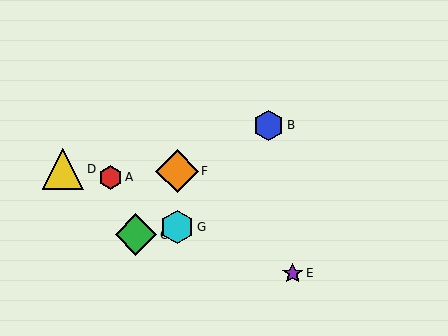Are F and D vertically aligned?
No, F is at x≈177 and D is at x≈63.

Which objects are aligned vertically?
Objects F, G are aligned vertically.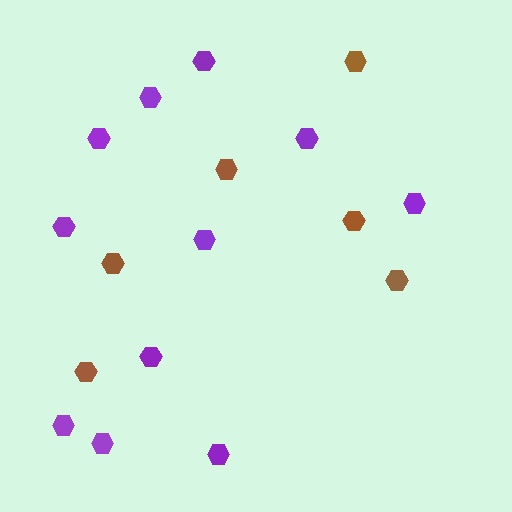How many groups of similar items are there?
There are 2 groups: one group of purple hexagons (11) and one group of brown hexagons (6).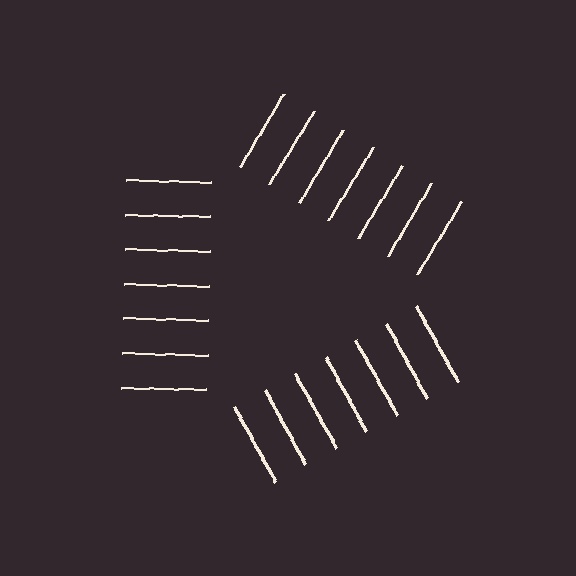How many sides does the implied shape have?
3 sides — the line-ends trace a triangle.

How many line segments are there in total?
21 — 7 along each of the 3 edges.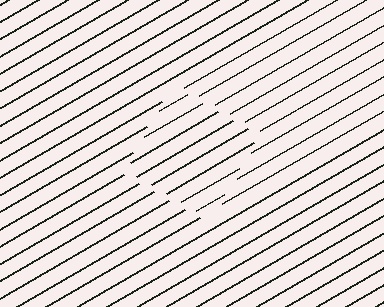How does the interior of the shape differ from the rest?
The interior of the shape contains the same grating, shifted by half a period — the contour is defined by the phase discontinuity where line-ends from the inner and outer gratings abut.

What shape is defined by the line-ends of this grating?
An illusory square. The interior of the shape contains the same grating, shifted by half a period — the contour is defined by the phase discontinuity where line-ends from the inner and outer gratings abut.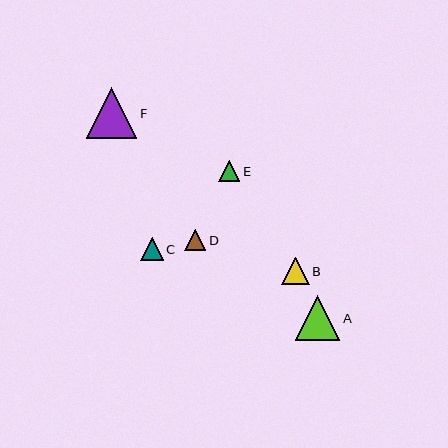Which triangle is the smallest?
Triangle D is the smallest with a size of approximately 21 pixels.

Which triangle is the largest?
Triangle F is the largest with a size of approximately 50 pixels.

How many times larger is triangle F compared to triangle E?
Triangle F is approximately 2.3 times the size of triangle E.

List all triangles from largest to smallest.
From largest to smallest: F, A, B, C, E, D.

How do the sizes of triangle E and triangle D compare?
Triangle E and triangle D are approximately the same size.